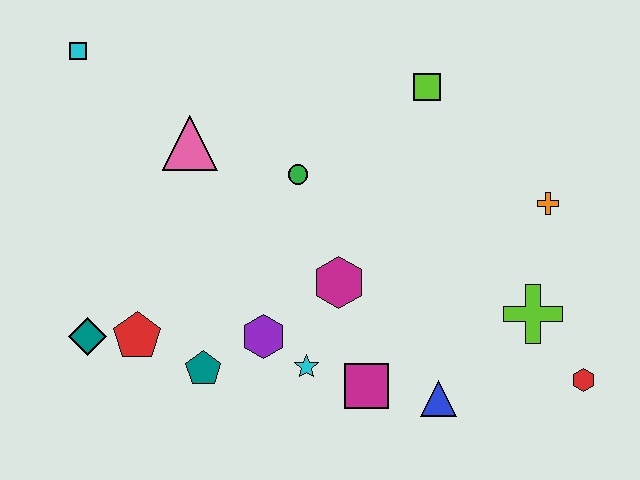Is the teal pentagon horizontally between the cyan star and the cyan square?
Yes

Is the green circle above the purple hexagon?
Yes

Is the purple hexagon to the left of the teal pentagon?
No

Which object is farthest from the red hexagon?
The cyan square is farthest from the red hexagon.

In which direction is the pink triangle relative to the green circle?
The pink triangle is to the left of the green circle.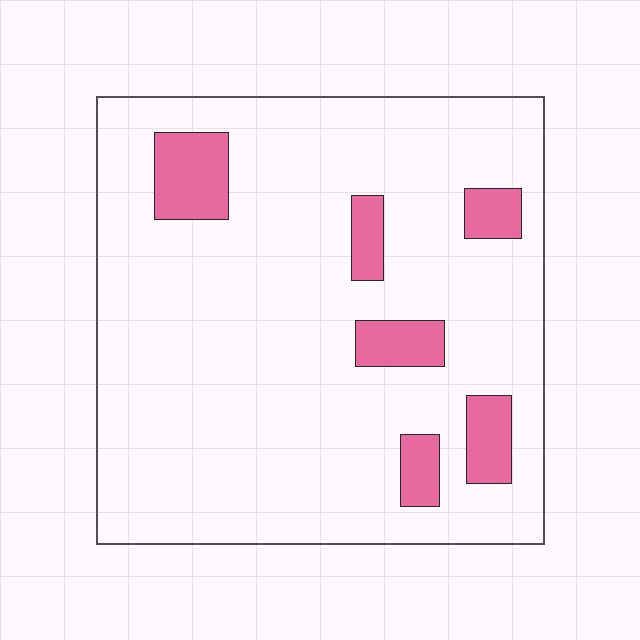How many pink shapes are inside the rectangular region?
6.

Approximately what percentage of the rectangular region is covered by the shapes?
Approximately 10%.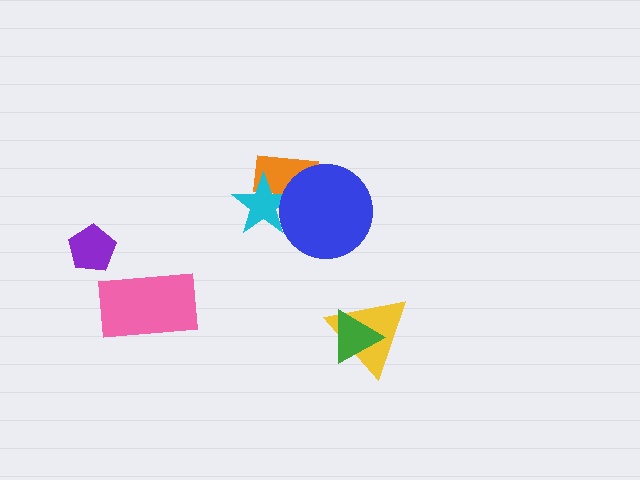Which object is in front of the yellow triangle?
The green triangle is in front of the yellow triangle.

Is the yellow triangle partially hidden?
Yes, it is partially covered by another shape.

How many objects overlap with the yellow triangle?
1 object overlaps with the yellow triangle.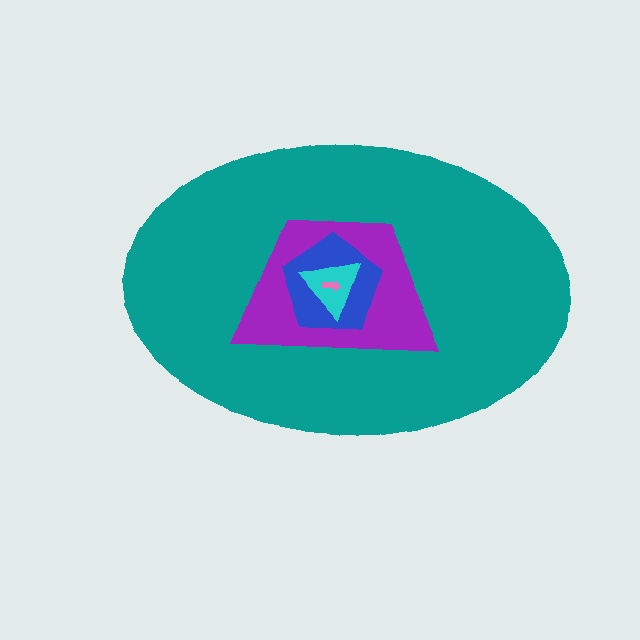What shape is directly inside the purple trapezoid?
The blue pentagon.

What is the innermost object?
The pink arrow.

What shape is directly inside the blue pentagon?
The cyan triangle.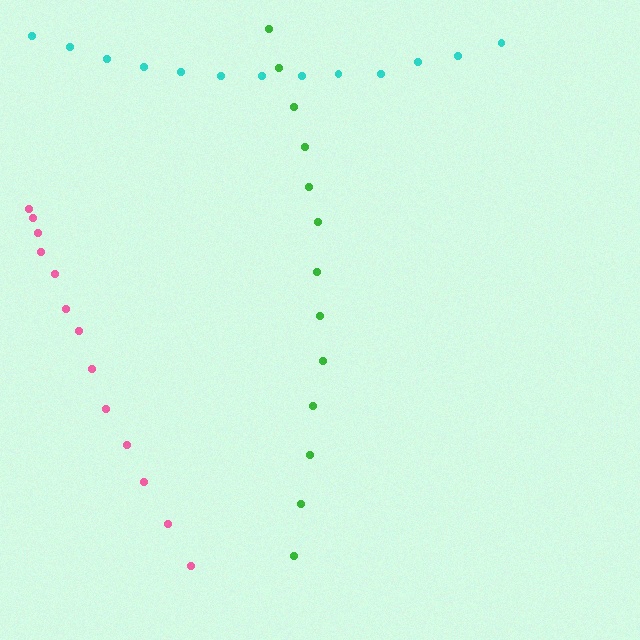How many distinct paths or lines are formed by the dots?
There are 3 distinct paths.